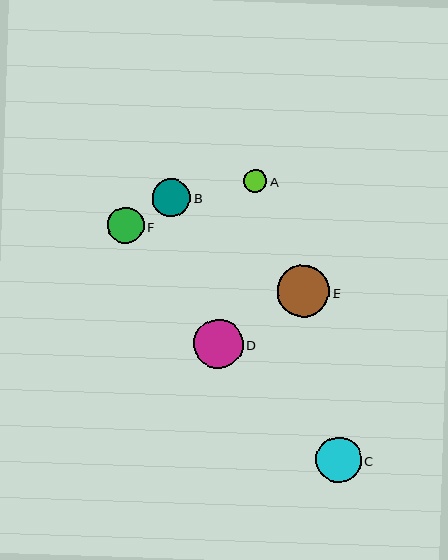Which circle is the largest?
Circle E is the largest with a size of approximately 53 pixels.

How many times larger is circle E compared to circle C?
Circle E is approximately 1.2 times the size of circle C.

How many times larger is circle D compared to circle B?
Circle D is approximately 1.3 times the size of circle B.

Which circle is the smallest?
Circle A is the smallest with a size of approximately 23 pixels.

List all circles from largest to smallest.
From largest to smallest: E, D, C, B, F, A.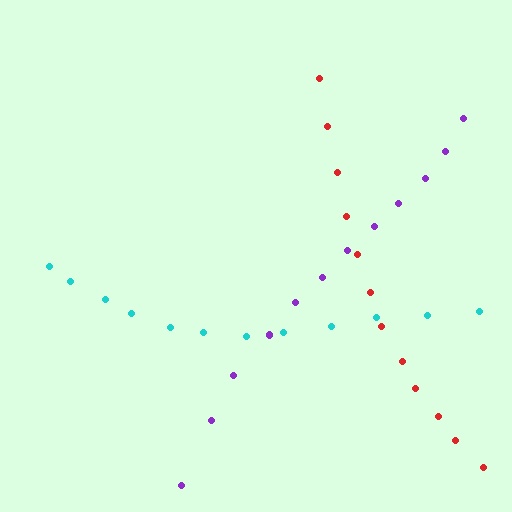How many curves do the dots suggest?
There are 3 distinct paths.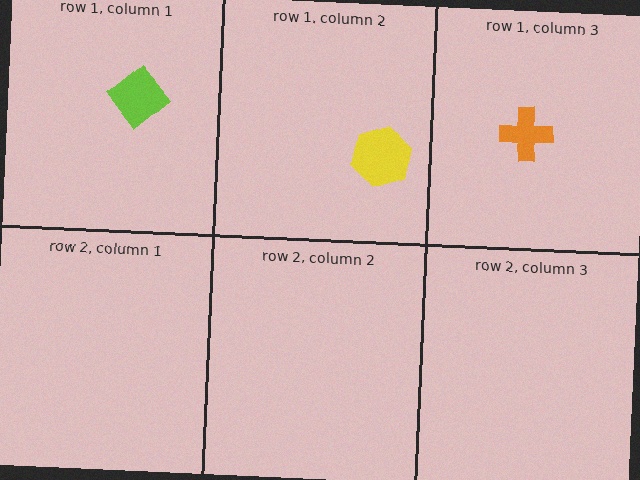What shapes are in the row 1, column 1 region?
The lime diamond.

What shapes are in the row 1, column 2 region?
The yellow hexagon.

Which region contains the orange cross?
The row 1, column 3 region.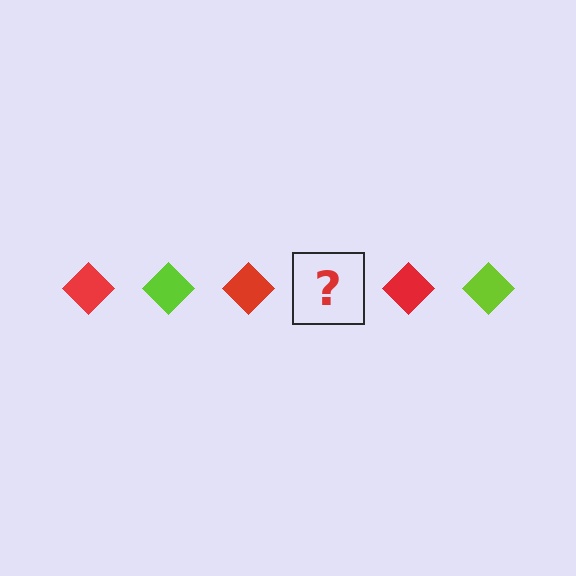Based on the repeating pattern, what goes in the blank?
The blank should be a lime diamond.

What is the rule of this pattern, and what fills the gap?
The rule is that the pattern cycles through red, lime diamonds. The gap should be filled with a lime diamond.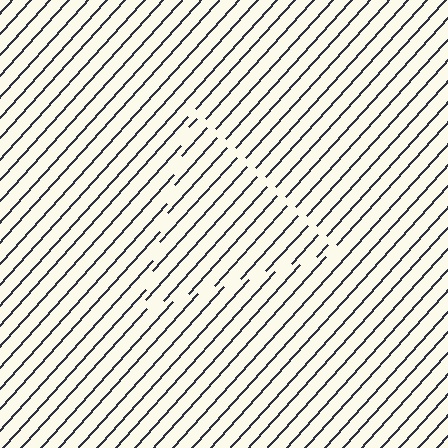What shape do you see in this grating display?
An illusory triangle. The interior of the shape contains the same grating, shifted by half a period — the contour is defined by the phase discontinuity where line-ends from the inner and outer gratings abut.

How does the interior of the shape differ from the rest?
The interior of the shape contains the same grating, shifted by half a period — the contour is defined by the phase discontinuity where line-ends from the inner and outer gratings abut.